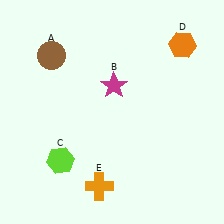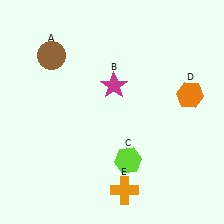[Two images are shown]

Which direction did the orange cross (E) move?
The orange cross (E) moved right.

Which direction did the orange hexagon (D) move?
The orange hexagon (D) moved down.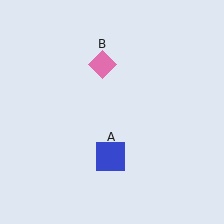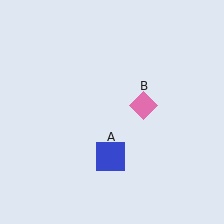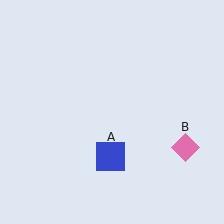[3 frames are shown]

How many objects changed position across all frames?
1 object changed position: pink diamond (object B).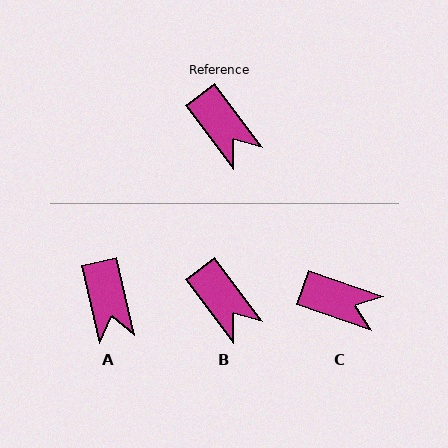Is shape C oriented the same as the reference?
No, it is off by about 33 degrees.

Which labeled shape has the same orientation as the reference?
B.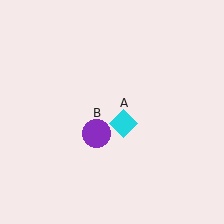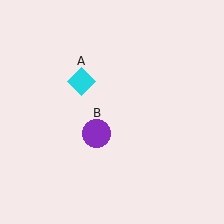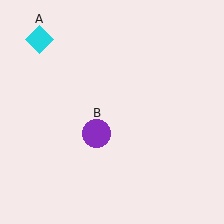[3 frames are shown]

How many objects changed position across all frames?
1 object changed position: cyan diamond (object A).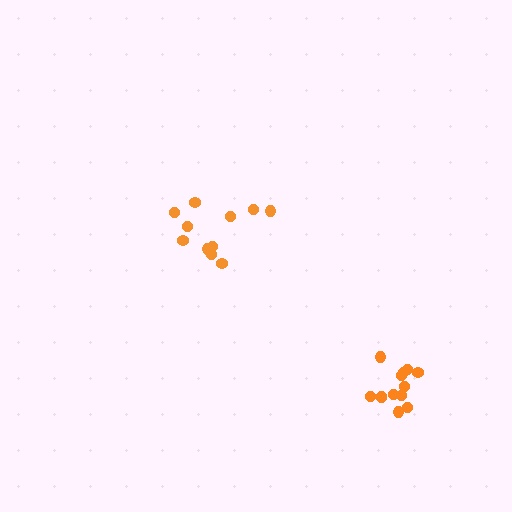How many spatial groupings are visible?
There are 2 spatial groupings.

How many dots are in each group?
Group 1: 11 dots, Group 2: 13 dots (24 total).